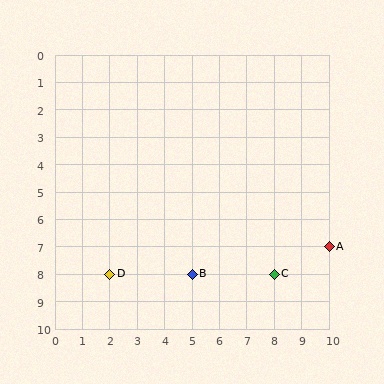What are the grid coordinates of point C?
Point C is at grid coordinates (8, 8).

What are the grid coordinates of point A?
Point A is at grid coordinates (10, 7).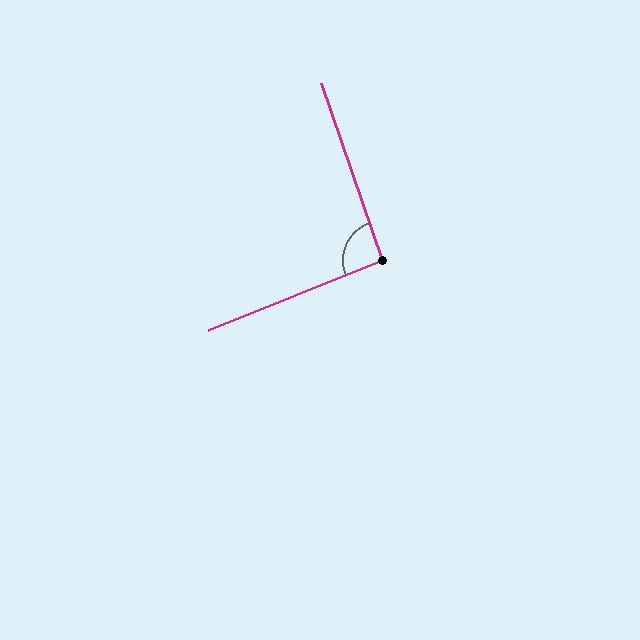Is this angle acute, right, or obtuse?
It is approximately a right angle.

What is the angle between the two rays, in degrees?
Approximately 93 degrees.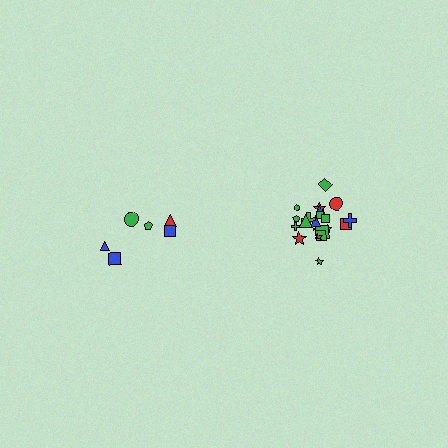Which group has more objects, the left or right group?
The right group.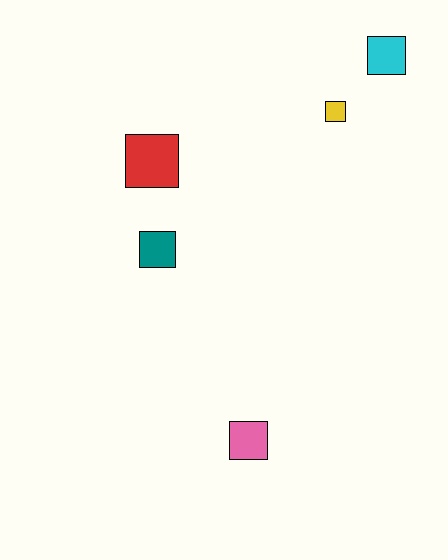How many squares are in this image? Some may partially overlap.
There are 5 squares.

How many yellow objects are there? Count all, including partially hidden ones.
There is 1 yellow object.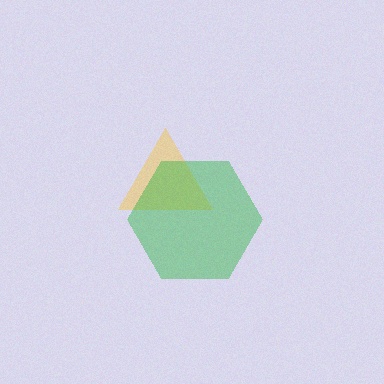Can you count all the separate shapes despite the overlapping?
Yes, there are 2 separate shapes.